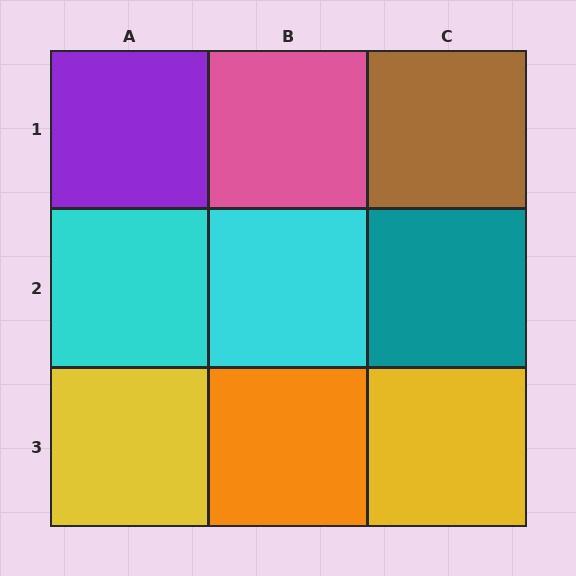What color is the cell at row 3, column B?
Orange.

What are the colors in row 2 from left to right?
Cyan, cyan, teal.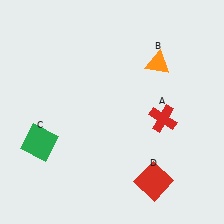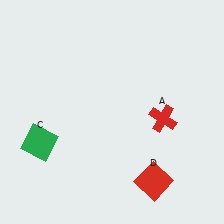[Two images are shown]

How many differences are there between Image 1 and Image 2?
There is 1 difference between the two images.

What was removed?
The orange triangle (B) was removed in Image 2.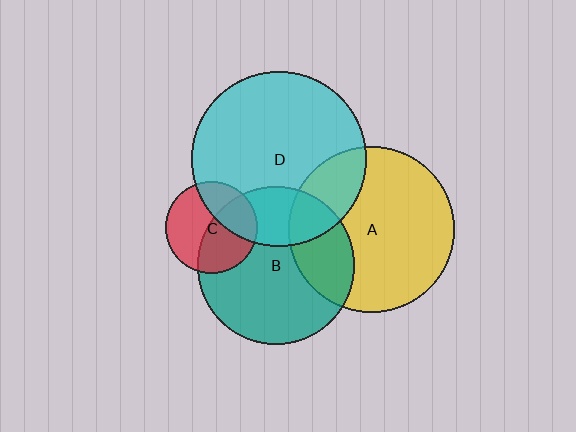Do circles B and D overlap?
Yes.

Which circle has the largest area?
Circle D (cyan).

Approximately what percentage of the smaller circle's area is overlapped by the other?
Approximately 25%.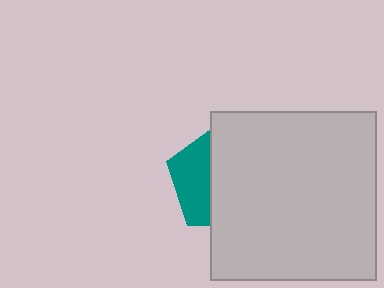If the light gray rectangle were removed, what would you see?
You would see the complete teal pentagon.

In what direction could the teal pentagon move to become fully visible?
The teal pentagon could move left. That would shift it out from behind the light gray rectangle entirely.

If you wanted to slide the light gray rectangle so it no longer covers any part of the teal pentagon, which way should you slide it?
Slide it right — that is the most direct way to separate the two shapes.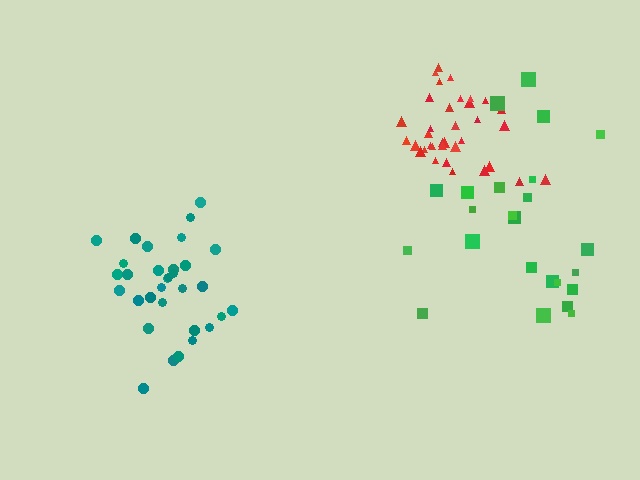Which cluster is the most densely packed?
Red.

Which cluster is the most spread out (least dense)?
Green.